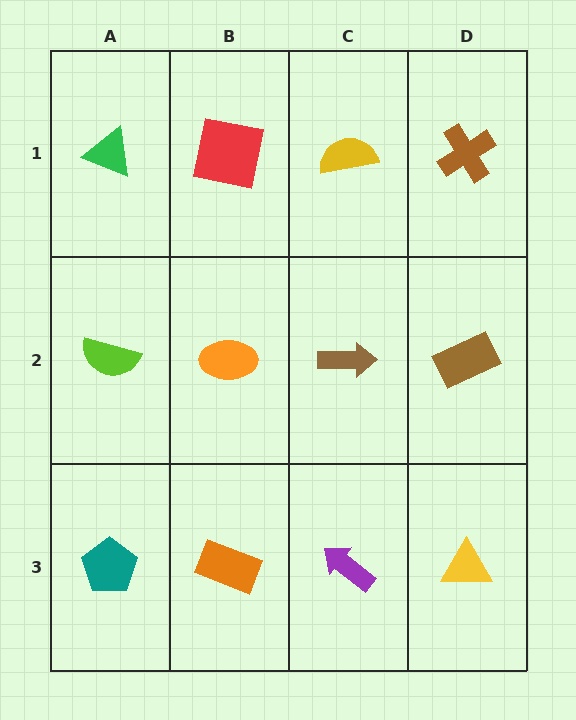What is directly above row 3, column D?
A brown rectangle.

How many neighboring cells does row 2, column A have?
3.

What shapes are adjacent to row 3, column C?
A brown arrow (row 2, column C), an orange rectangle (row 3, column B), a yellow triangle (row 3, column D).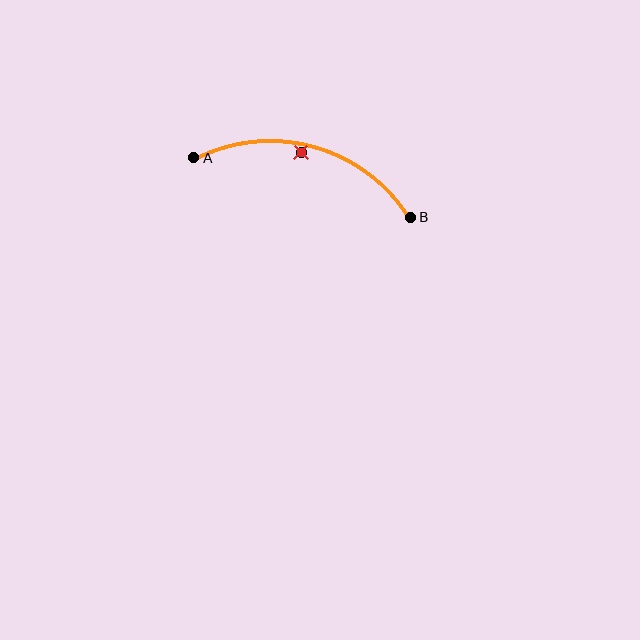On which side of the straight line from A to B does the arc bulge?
The arc bulges above the straight line connecting A and B.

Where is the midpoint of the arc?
The arc midpoint is the point on the curve farthest from the straight line joining A and B. It sits above that line.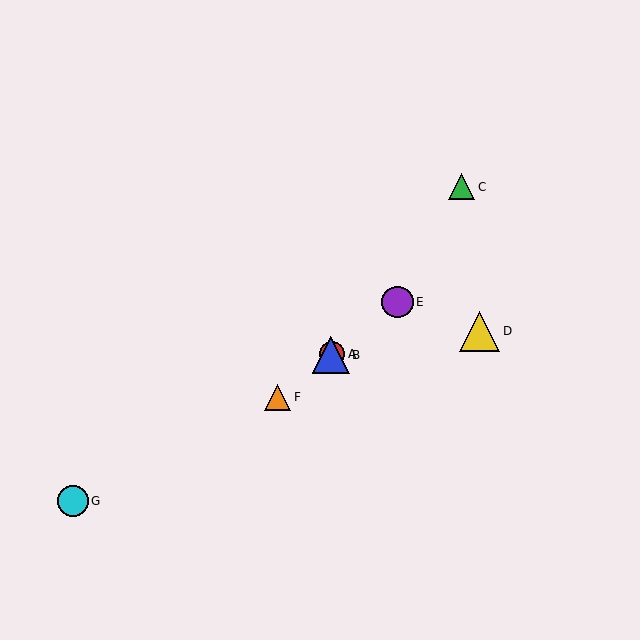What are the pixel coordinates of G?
Object G is at (73, 501).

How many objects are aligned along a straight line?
4 objects (A, B, E, F) are aligned along a straight line.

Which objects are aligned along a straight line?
Objects A, B, E, F are aligned along a straight line.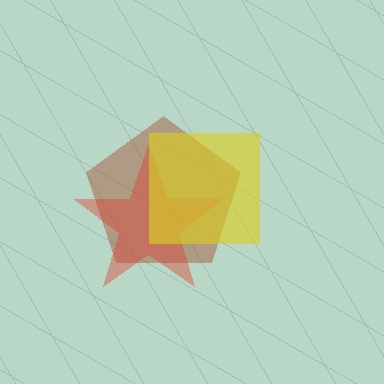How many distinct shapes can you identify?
There are 3 distinct shapes: a brown pentagon, a red star, a yellow square.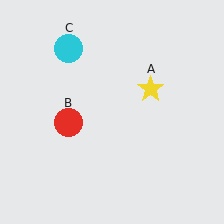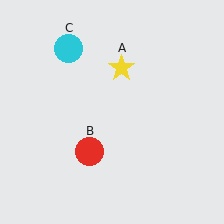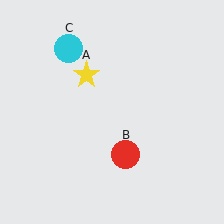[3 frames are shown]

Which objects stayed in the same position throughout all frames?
Cyan circle (object C) remained stationary.